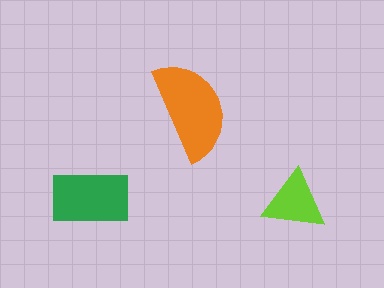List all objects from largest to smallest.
The orange semicircle, the green rectangle, the lime triangle.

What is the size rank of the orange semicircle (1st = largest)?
1st.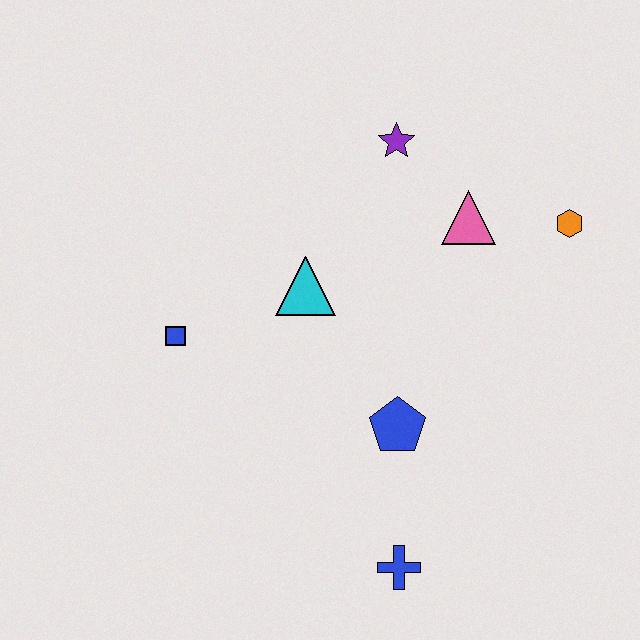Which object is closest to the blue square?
The cyan triangle is closest to the blue square.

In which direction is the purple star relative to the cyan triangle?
The purple star is above the cyan triangle.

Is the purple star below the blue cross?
No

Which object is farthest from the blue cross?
The purple star is farthest from the blue cross.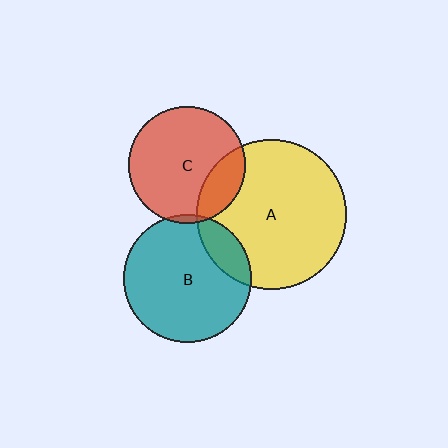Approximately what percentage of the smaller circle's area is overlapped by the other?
Approximately 5%.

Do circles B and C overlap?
Yes.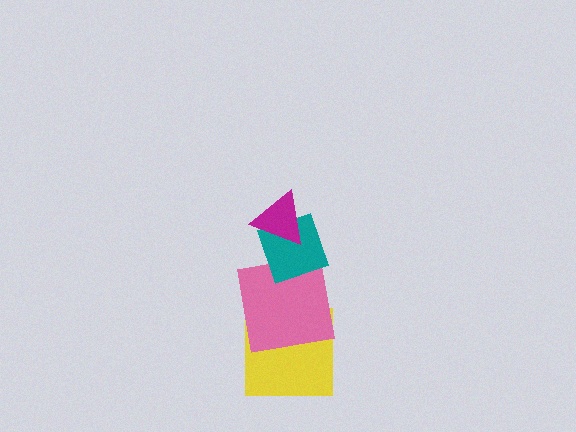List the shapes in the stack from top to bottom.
From top to bottom: the magenta triangle, the teal diamond, the pink square, the yellow square.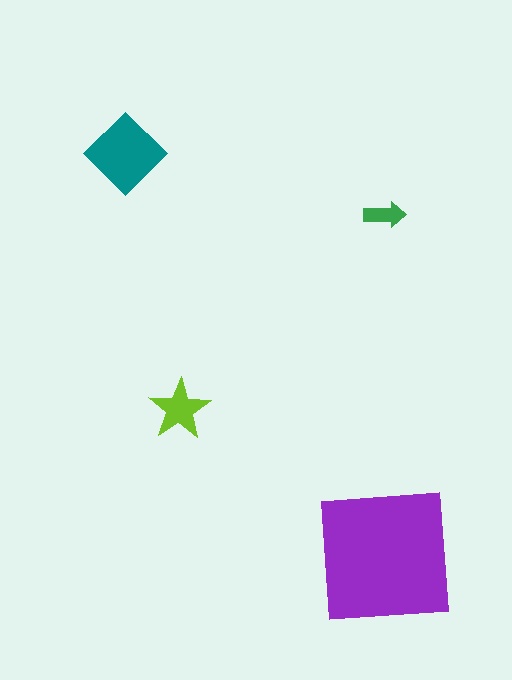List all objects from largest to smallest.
The purple square, the teal diamond, the lime star, the green arrow.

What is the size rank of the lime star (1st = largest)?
3rd.